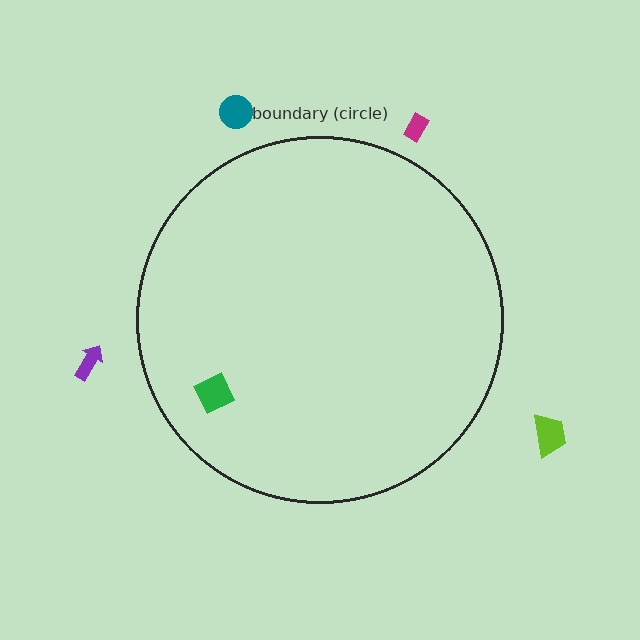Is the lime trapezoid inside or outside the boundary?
Outside.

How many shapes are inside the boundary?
1 inside, 4 outside.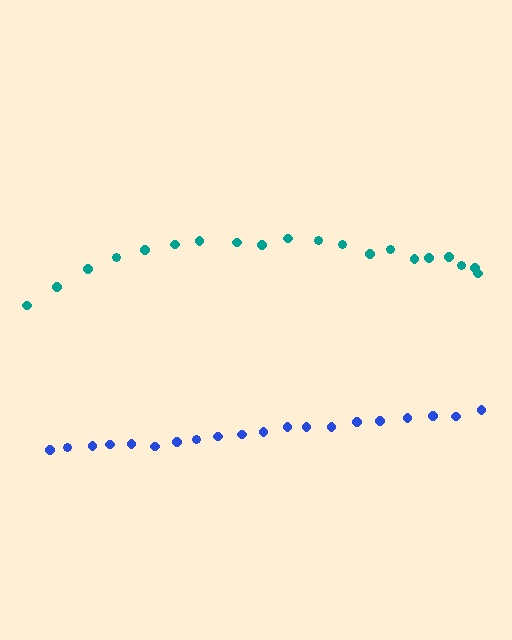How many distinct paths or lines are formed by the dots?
There are 2 distinct paths.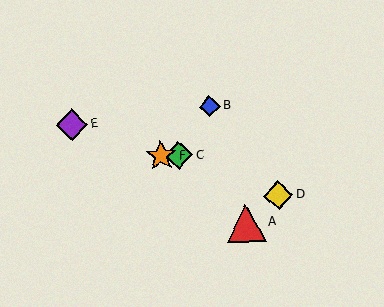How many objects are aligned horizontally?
2 objects (C, F) are aligned horizontally.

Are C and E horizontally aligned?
No, C is at y≈155 and E is at y≈125.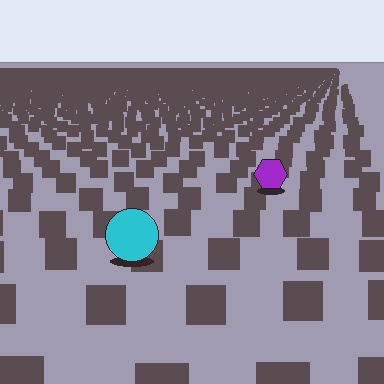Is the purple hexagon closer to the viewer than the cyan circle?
No. The cyan circle is closer — you can tell from the texture gradient: the ground texture is coarser near it.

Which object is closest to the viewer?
The cyan circle is closest. The texture marks near it are larger and more spread out.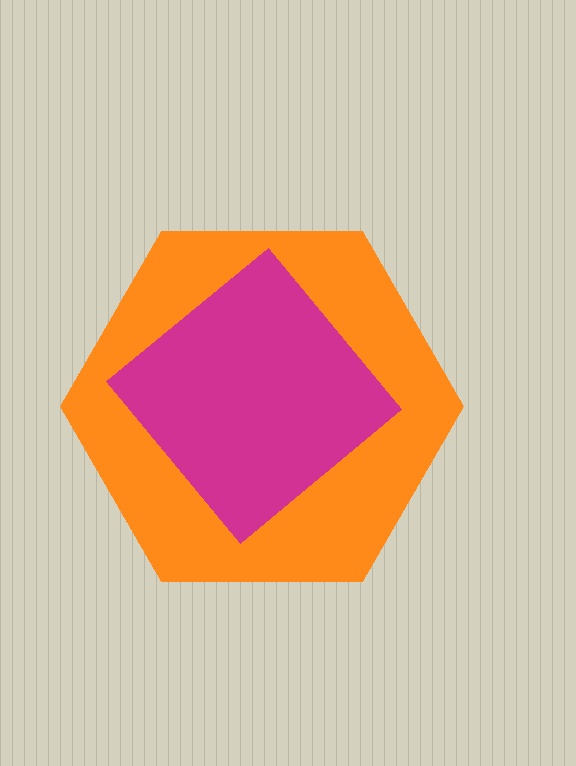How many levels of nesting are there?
2.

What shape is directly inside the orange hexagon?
The magenta diamond.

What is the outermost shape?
The orange hexagon.